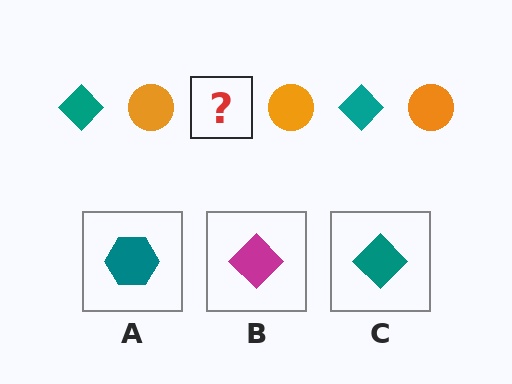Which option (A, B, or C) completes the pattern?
C.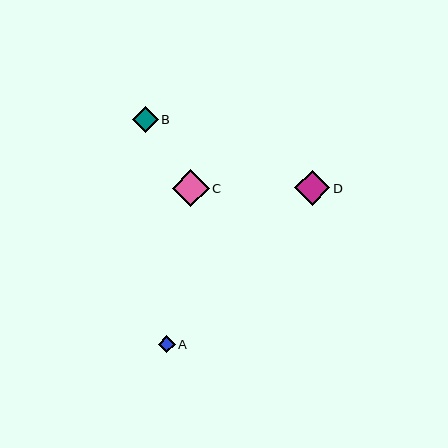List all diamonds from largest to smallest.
From largest to smallest: C, D, B, A.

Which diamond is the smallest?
Diamond A is the smallest with a size of approximately 17 pixels.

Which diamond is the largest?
Diamond C is the largest with a size of approximately 37 pixels.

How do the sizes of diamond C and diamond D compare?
Diamond C and diamond D are approximately the same size.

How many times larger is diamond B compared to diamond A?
Diamond B is approximately 1.5 times the size of diamond A.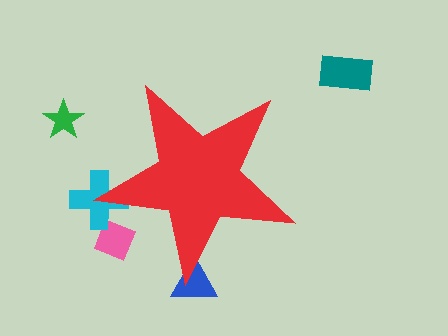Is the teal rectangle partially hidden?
No, the teal rectangle is fully visible.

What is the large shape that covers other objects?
A red star.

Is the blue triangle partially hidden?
Yes, the blue triangle is partially hidden behind the red star.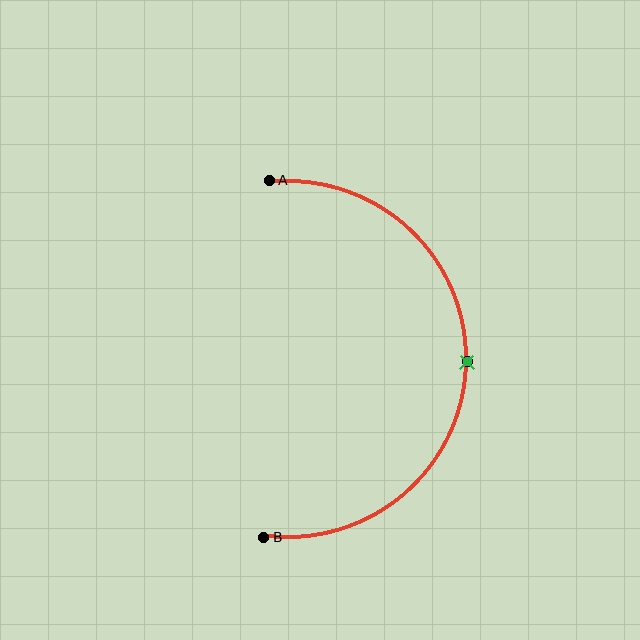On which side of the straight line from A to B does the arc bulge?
The arc bulges to the right of the straight line connecting A and B.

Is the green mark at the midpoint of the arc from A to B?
Yes. The green mark lies on the arc at equal arc-length from both A and B — it is the arc midpoint.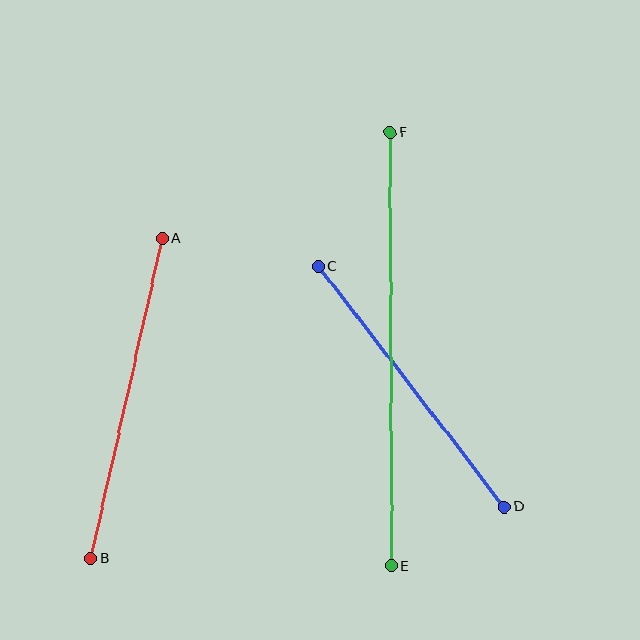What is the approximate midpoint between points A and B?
The midpoint is at approximately (127, 398) pixels.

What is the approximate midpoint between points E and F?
The midpoint is at approximately (391, 349) pixels.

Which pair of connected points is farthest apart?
Points E and F are farthest apart.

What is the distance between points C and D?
The distance is approximately 304 pixels.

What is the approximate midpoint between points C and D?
The midpoint is at approximately (412, 386) pixels.